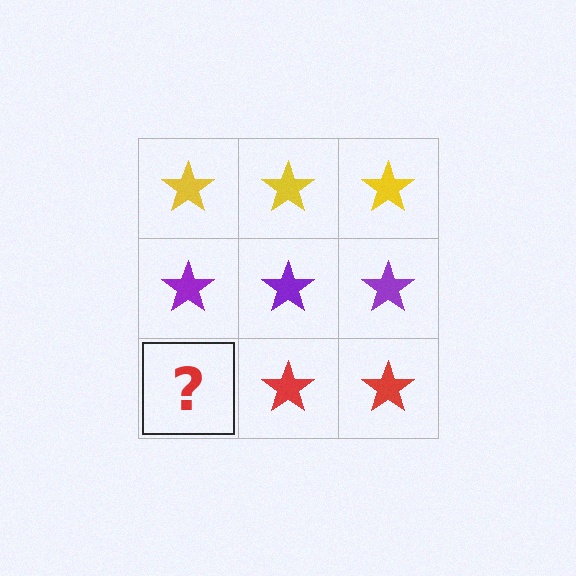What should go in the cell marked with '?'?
The missing cell should contain a red star.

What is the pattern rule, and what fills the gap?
The rule is that each row has a consistent color. The gap should be filled with a red star.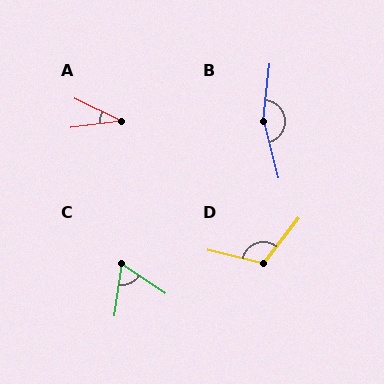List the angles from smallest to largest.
A (33°), C (64°), D (115°), B (160°).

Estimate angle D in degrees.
Approximately 115 degrees.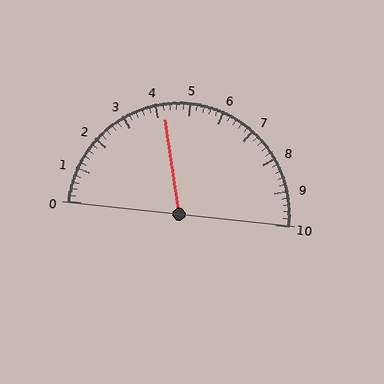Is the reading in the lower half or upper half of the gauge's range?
The reading is in the lower half of the range (0 to 10).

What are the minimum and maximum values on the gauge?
The gauge ranges from 0 to 10.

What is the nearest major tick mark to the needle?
The nearest major tick mark is 4.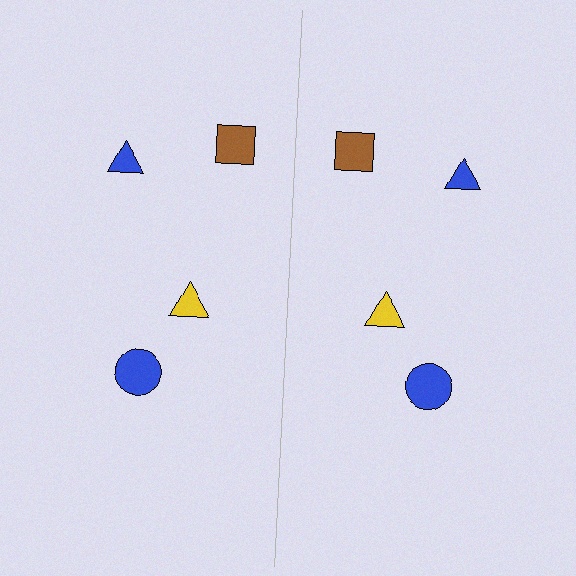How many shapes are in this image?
There are 8 shapes in this image.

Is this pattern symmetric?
Yes, this pattern has bilateral (reflection) symmetry.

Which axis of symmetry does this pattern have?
The pattern has a vertical axis of symmetry running through the center of the image.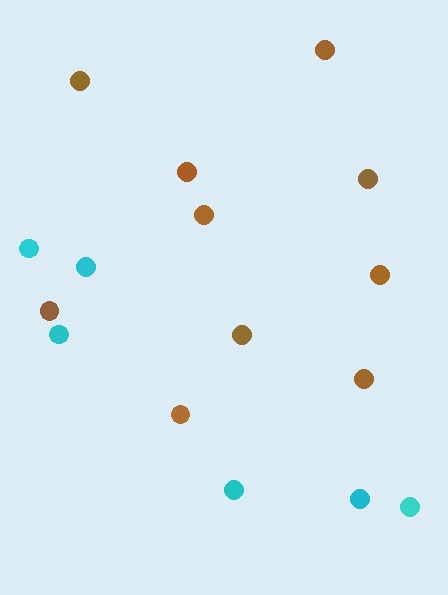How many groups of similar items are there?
There are 2 groups: one group of brown circles (10) and one group of cyan circles (6).